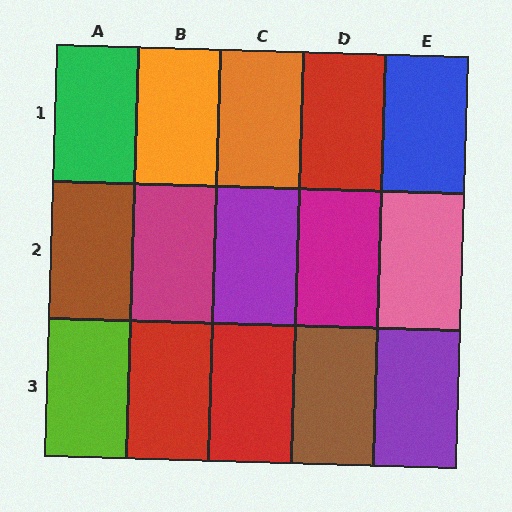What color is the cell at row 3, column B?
Red.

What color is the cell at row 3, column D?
Brown.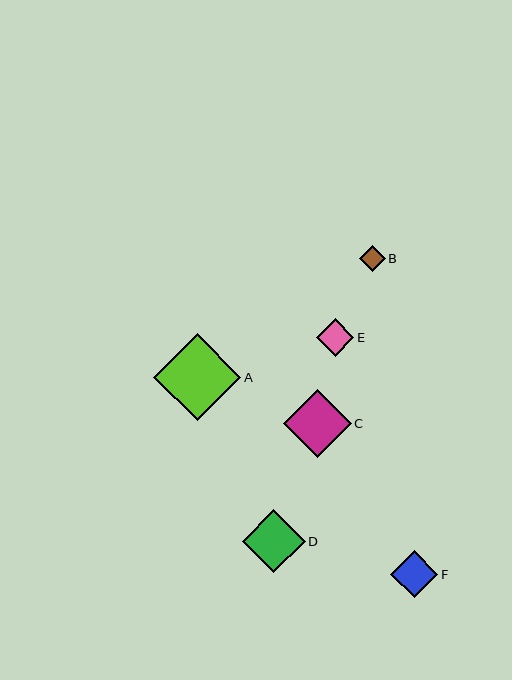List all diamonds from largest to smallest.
From largest to smallest: A, C, D, F, E, B.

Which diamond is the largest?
Diamond A is the largest with a size of approximately 87 pixels.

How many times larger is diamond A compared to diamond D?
Diamond A is approximately 1.4 times the size of diamond D.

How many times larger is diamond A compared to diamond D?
Diamond A is approximately 1.4 times the size of diamond D.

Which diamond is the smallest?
Diamond B is the smallest with a size of approximately 26 pixels.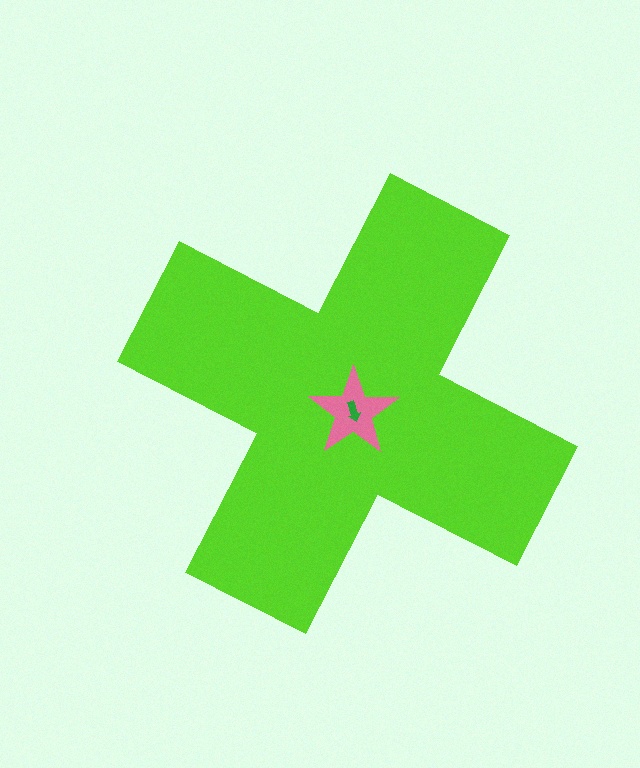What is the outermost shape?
The lime cross.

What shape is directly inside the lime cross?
The pink star.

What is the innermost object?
The green arrow.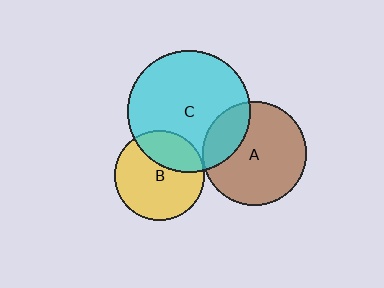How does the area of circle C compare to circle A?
Approximately 1.4 times.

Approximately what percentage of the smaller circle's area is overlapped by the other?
Approximately 30%.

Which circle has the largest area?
Circle C (cyan).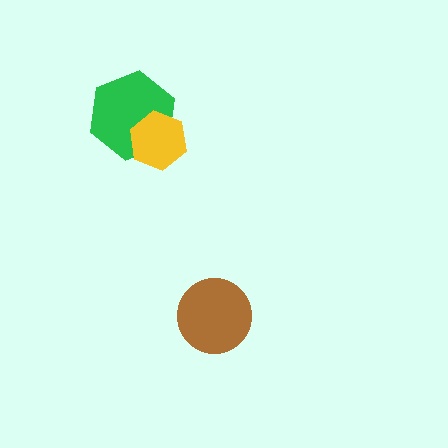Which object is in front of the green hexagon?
The yellow hexagon is in front of the green hexagon.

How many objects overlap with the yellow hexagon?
1 object overlaps with the yellow hexagon.